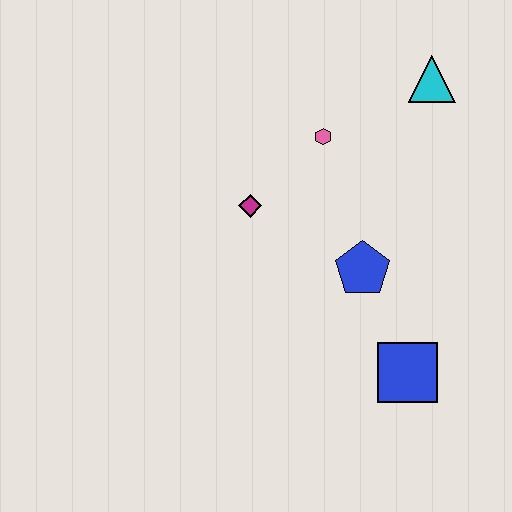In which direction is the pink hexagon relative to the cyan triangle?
The pink hexagon is to the left of the cyan triangle.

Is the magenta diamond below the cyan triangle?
Yes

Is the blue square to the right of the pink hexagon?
Yes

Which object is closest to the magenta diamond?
The pink hexagon is closest to the magenta diamond.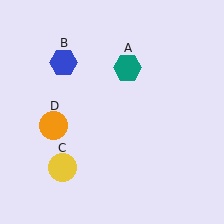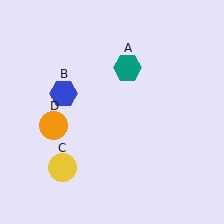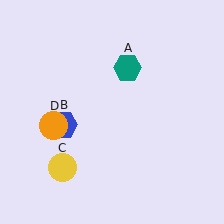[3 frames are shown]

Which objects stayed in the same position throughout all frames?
Teal hexagon (object A) and yellow circle (object C) and orange circle (object D) remained stationary.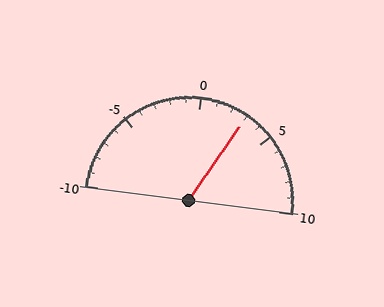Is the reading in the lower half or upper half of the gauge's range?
The reading is in the upper half of the range (-10 to 10).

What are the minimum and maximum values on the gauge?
The gauge ranges from -10 to 10.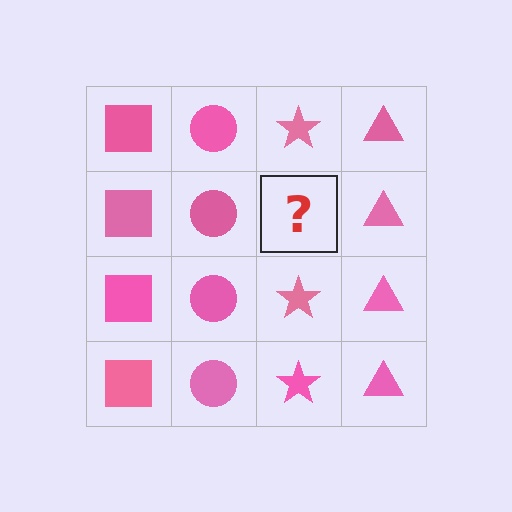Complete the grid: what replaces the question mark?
The question mark should be replaced with a pink star.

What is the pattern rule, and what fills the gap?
The rule is that each column has a consistent shape. The gap should be filled with a pink star.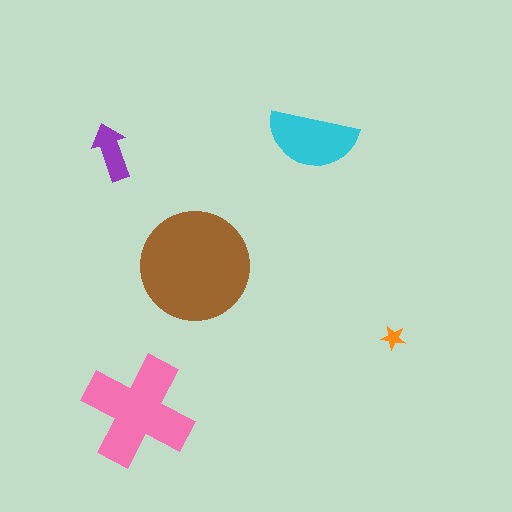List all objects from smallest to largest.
The orange star, the purple arrow, the cyan semicircle, the pink cross, the brown circle.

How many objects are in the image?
There are 5 objects in the image.